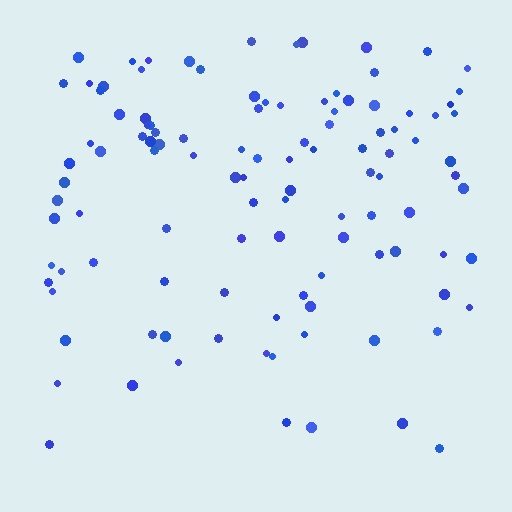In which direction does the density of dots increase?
From bottom to top, with the top side densest.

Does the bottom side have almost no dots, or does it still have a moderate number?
Still a moderate number, just noticeably fewer than the top.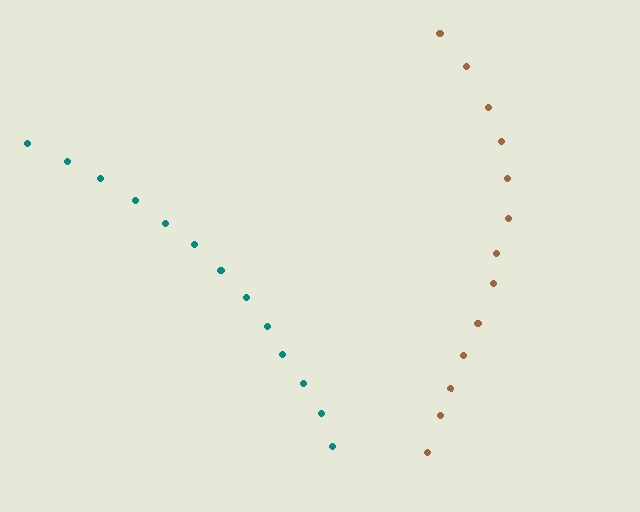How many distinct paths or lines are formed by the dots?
There are 2 distinct paths.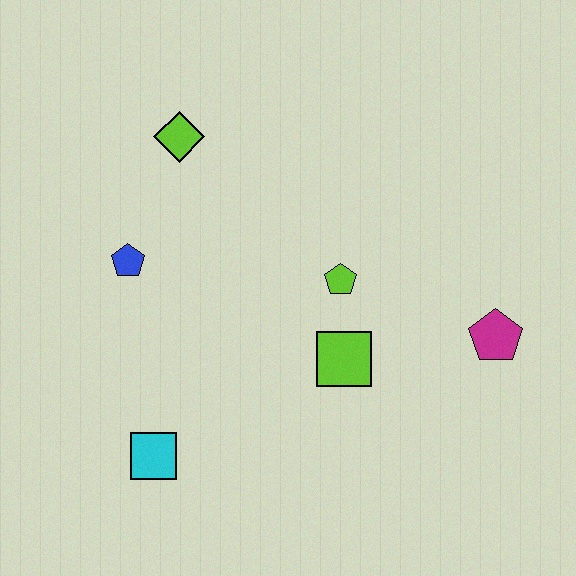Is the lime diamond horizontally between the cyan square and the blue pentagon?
No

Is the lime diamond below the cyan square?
No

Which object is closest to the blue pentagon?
The lime diamond is closest to the blue pentagon.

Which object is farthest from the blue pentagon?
The magenta pentagon is farthest from the blue pentagon.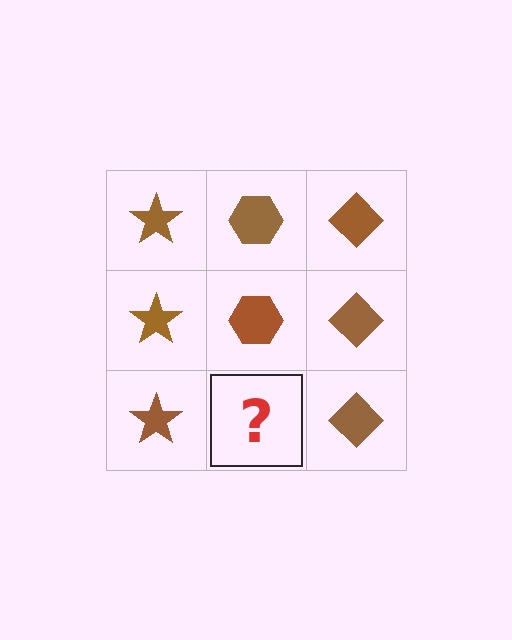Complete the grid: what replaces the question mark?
The question mark should be replaced with a brown hexagon.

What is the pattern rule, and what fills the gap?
The rule is that each column has a consistent shape. The gap should be filled with a brown hexagon.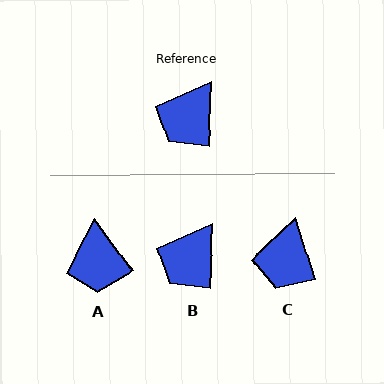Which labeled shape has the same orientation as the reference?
B.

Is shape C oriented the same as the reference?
No, it is off by about 20 degrees.